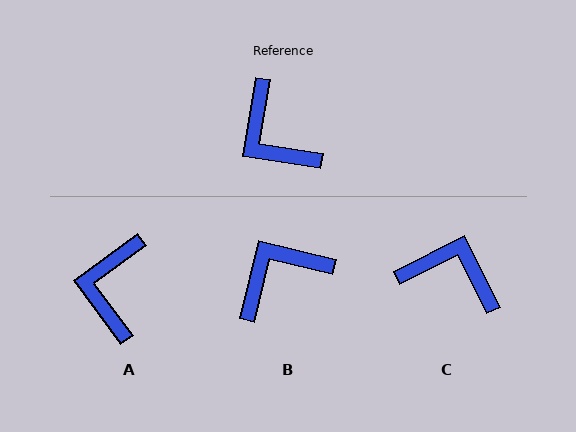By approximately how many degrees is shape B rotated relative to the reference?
Approximately 94 degrees clockwise.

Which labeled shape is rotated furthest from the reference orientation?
C, about 144 degrees away.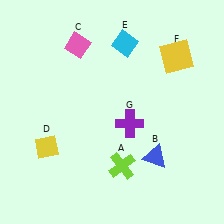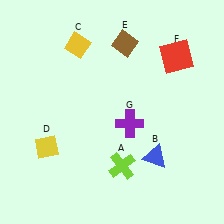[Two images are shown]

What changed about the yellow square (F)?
In Image 1, F is yellow. In Image 2, it changed to red.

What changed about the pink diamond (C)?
In Image 1, C is pink. In Image 2, it changed to yellow.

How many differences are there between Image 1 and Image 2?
There are 3 differences between the two images.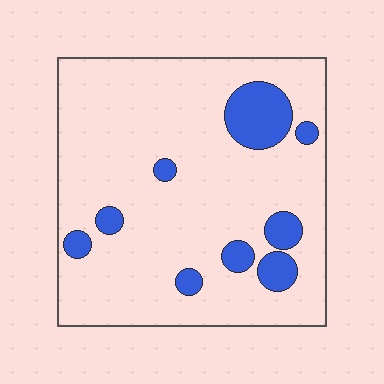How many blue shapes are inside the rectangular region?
9.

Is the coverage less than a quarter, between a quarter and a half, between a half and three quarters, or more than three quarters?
Less than a quarter.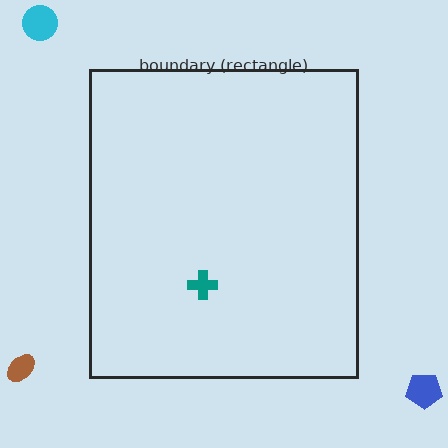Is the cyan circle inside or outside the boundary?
Outside.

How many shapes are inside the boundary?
1 inside, 3 outside.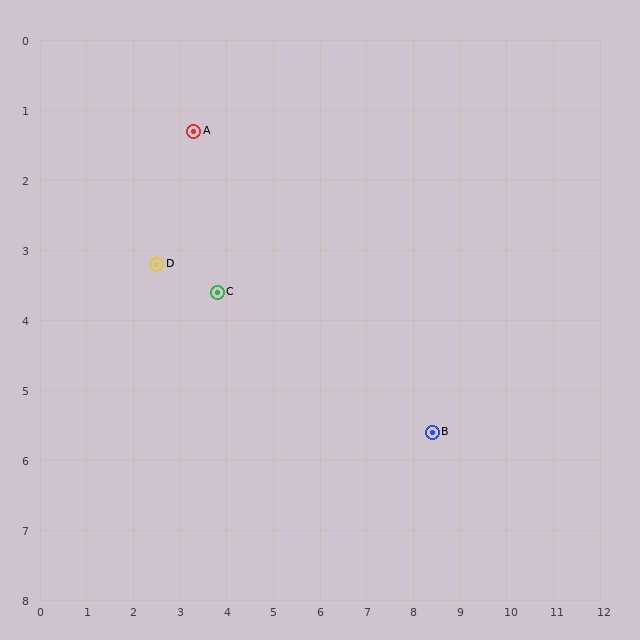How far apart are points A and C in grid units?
Points A and C are about 2.4 grid units apart.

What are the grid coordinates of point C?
Point C is at approximately (3.8, 3.6).